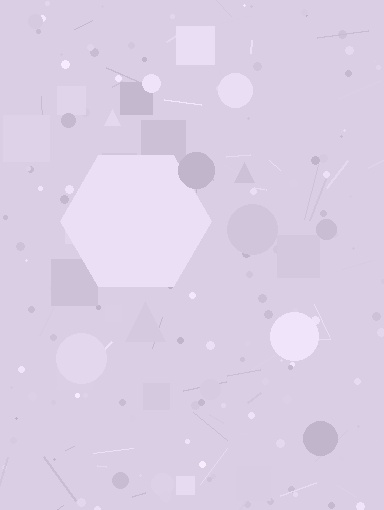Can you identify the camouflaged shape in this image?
The camouflaged shape is a hexagon.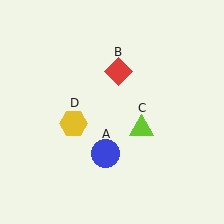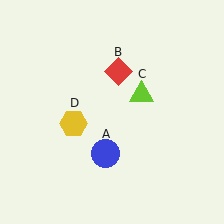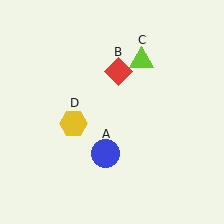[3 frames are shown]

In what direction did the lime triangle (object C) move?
The lime triangle (object C) moved up.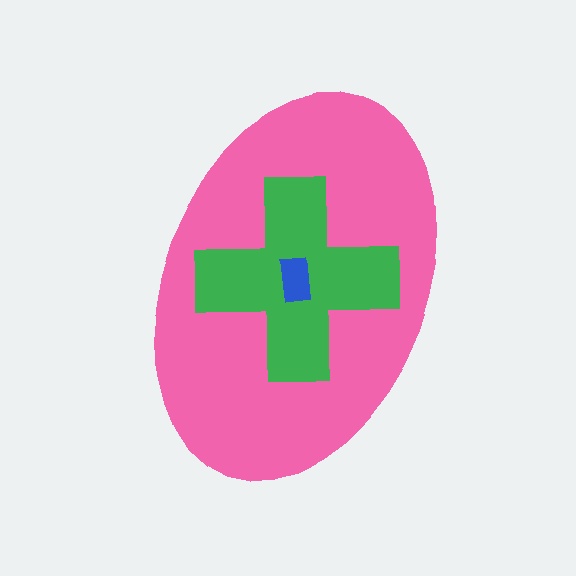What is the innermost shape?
The blue rectangle.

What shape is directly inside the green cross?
The blue rectangle.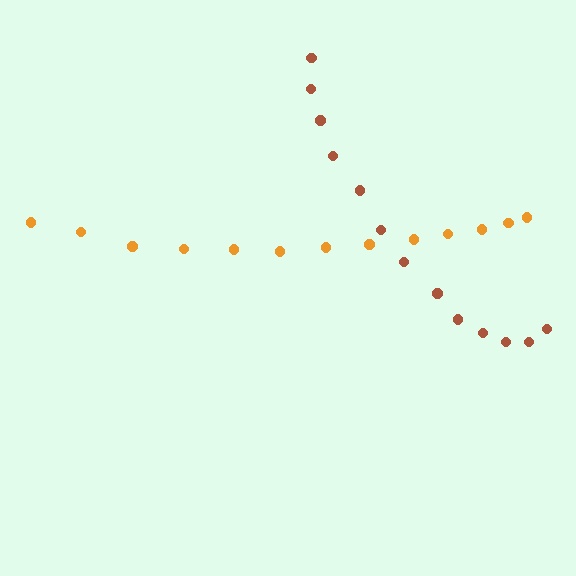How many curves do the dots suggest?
There are 2 distinct paths.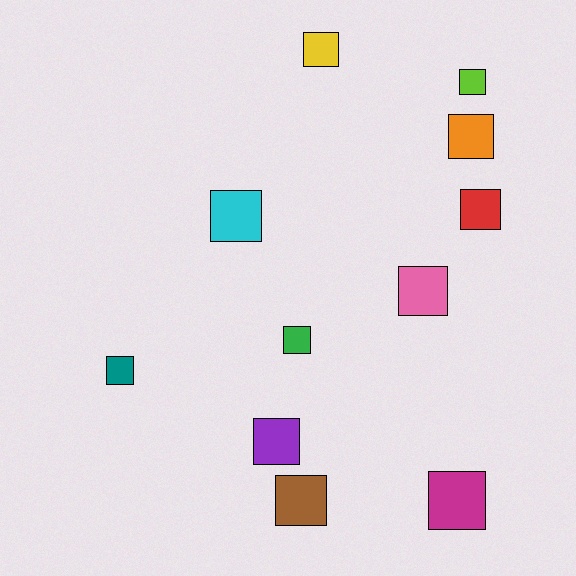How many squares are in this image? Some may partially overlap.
There are 11 squares.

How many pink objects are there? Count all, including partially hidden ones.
There is 1 pink object.